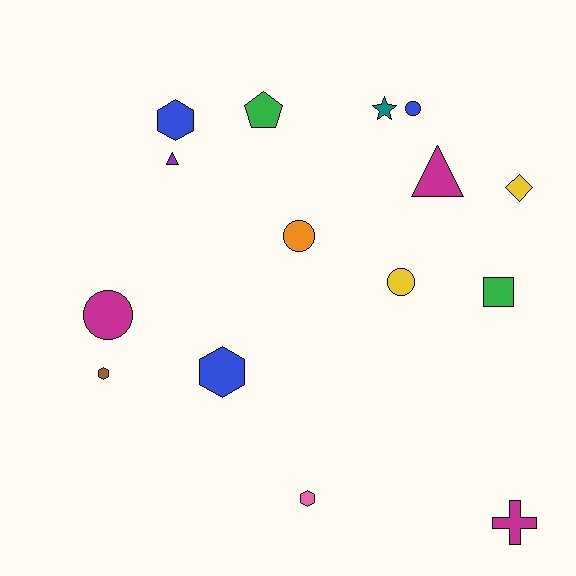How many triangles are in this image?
There are 2 triangles.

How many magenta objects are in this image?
There are 3 magenta objects.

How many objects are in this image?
There are 15 objects.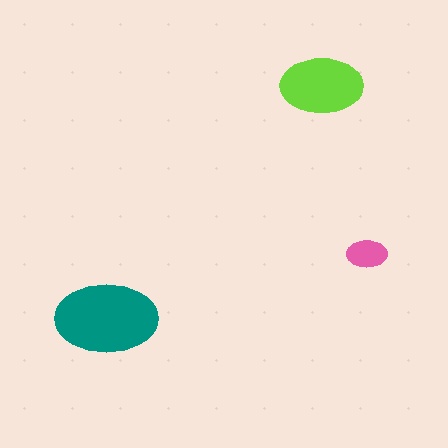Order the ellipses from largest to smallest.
the teal one, the lime one, the pink one.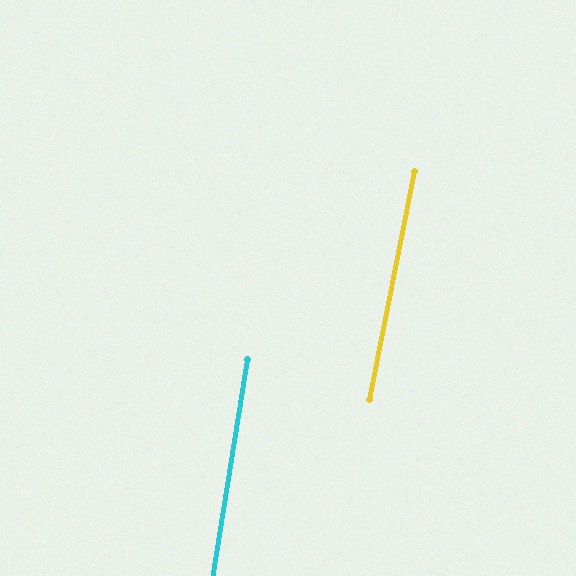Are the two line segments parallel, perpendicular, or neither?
Parallel — their directions differ by only 1.9°.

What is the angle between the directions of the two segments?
Approximately 2 degrees.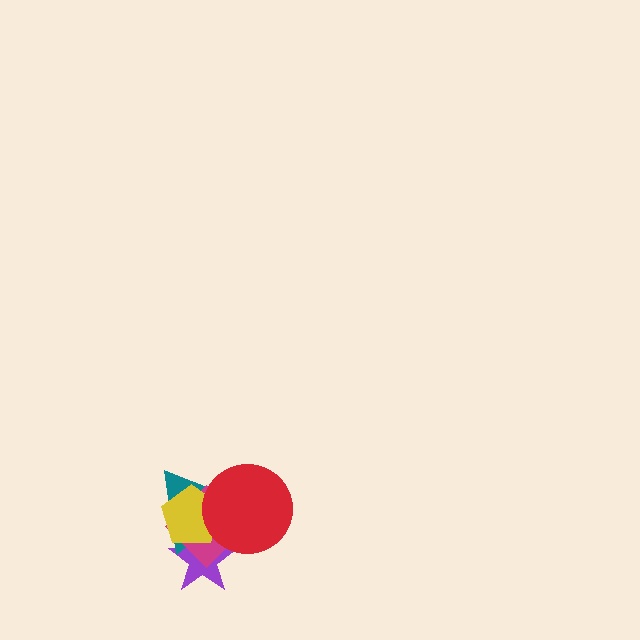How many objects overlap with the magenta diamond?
4 objects overlap with the magenta diamond.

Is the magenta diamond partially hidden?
Yes, it is partially covered by another shape.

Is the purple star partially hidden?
Yes, it is partially covered by another shape.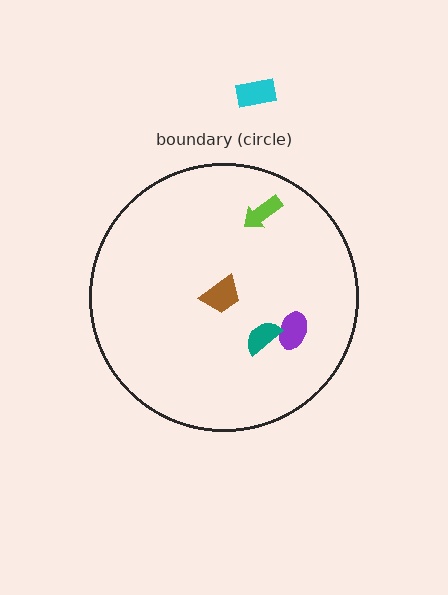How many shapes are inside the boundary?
4 inside, 1 outside.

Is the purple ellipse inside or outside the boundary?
Inside.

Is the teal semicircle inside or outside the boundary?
Inside.